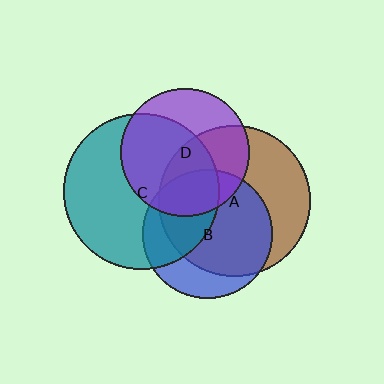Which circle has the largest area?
Circle C (teal).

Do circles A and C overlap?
Yes.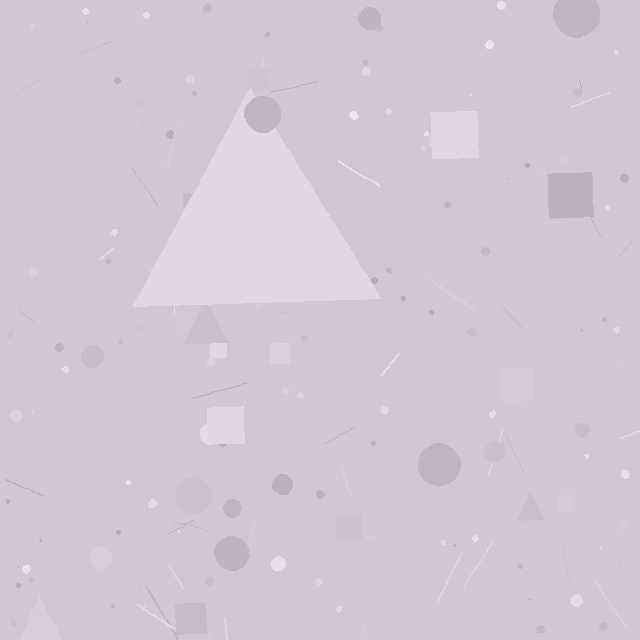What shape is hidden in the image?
A triangle is hidden in the image.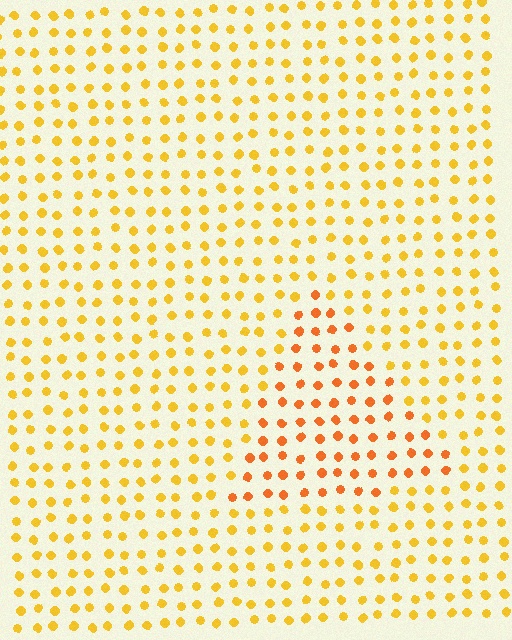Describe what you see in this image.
The image is filled with small yellow elements in a uniform arrangement. A triangle-shaped region is visible where the elements are tinted to a slightly different hue, forming a subtle color boundary.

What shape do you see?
I see a triangle.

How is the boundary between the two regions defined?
The boundary is defined purely by a slight shift in hue (about 25 degrees). Spacing, size, and orientation are identical on both sides.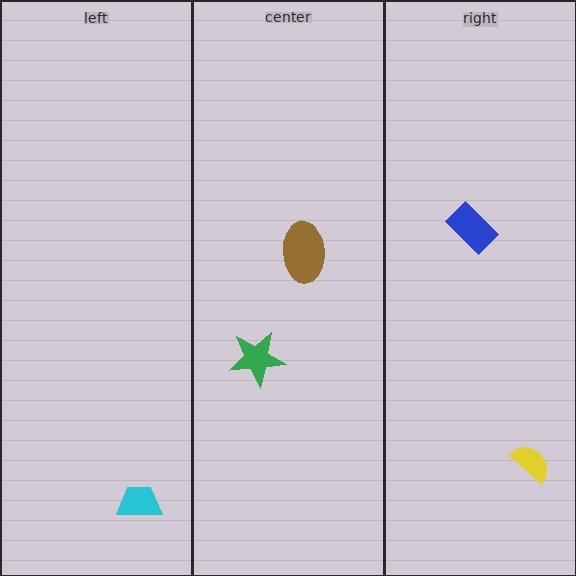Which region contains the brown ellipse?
The center region.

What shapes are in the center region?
The brown ellipse, the green star.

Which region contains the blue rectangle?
The right region.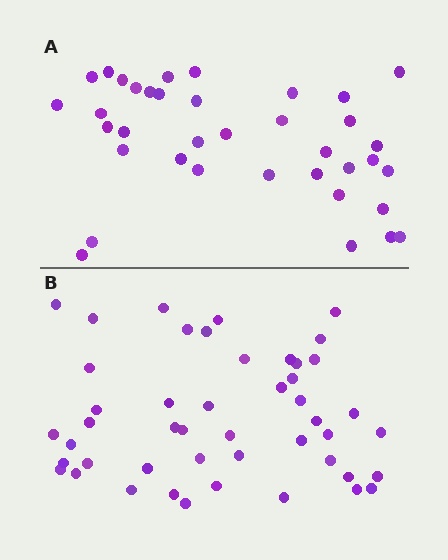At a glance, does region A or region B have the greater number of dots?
Region B (the bottom region) has more dots.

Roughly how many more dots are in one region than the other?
Region B has roughly 10 or so more dots than region A.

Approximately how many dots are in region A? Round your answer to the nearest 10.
About 40 dots. (The exact count is 37, which rounds to 40.)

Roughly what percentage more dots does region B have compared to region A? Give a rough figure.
About 25% more.